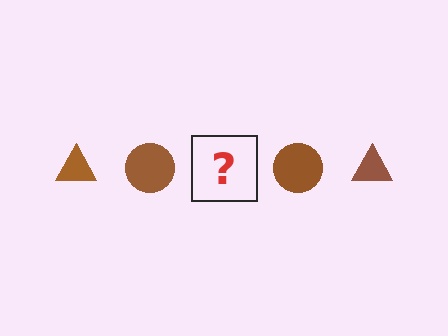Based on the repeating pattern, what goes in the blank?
The blank should be a brown triangle.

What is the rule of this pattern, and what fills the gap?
The rule is that the pattern cycles through triangle, circle shapes in brown. The gap should be filled with a brown triangle.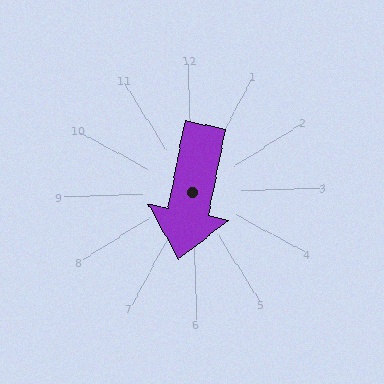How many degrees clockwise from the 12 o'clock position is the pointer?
Approximately 193 degrees.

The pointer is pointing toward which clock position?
Roughly 6 o'clock.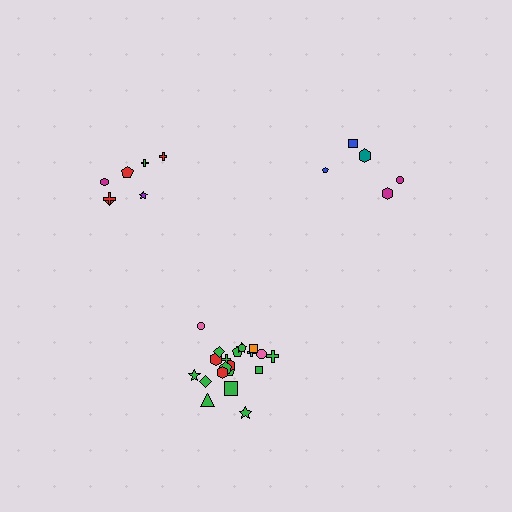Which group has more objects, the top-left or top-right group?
The top-left group.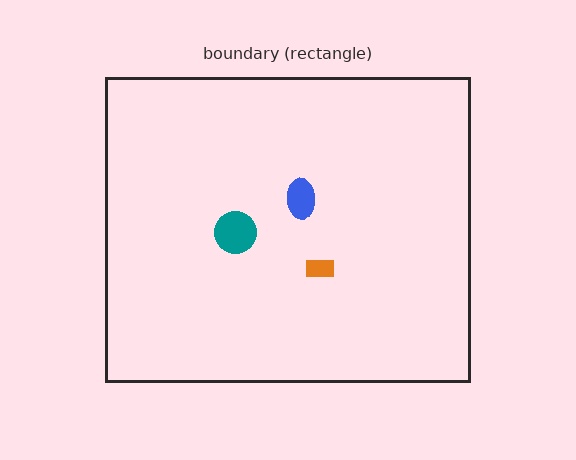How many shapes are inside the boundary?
3 inside, 0 outside.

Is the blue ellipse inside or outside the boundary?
Inside.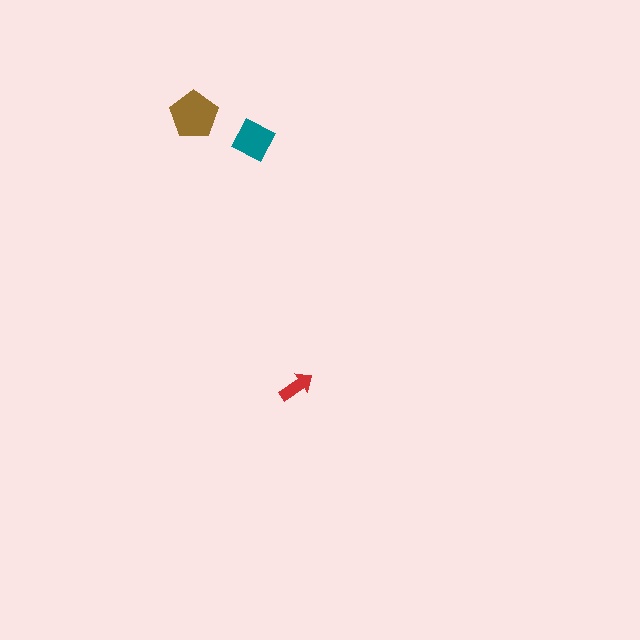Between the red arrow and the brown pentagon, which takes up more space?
The brown pentagon.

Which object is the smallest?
The red arrow.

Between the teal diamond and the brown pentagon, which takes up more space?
The brown pentagon.